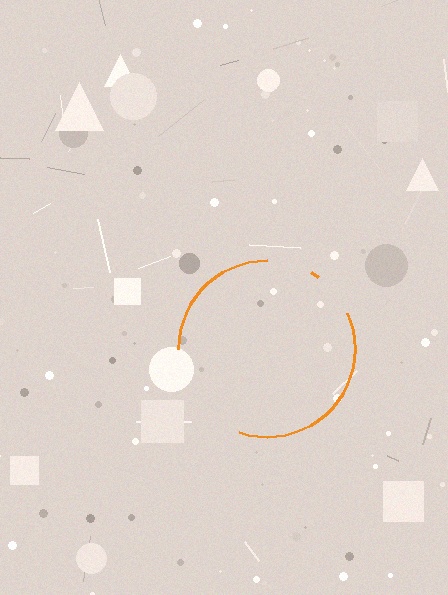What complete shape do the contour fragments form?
The contour fragments form a circle.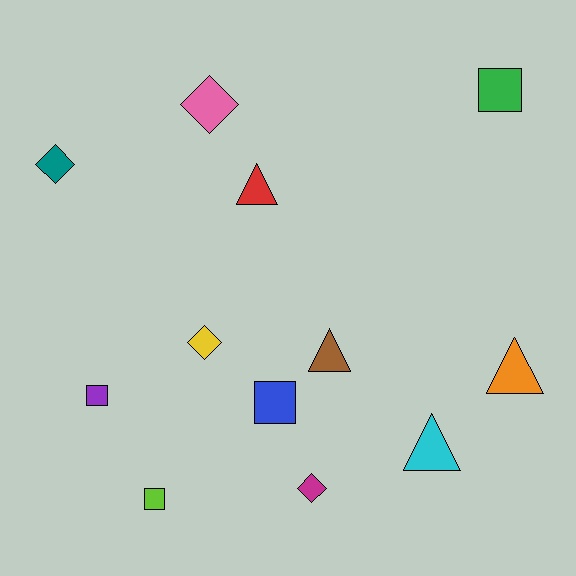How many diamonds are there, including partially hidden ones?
There are 4 diamonds.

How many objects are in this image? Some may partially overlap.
There are 12 objects.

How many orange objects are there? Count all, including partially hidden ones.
There is 1 orange object.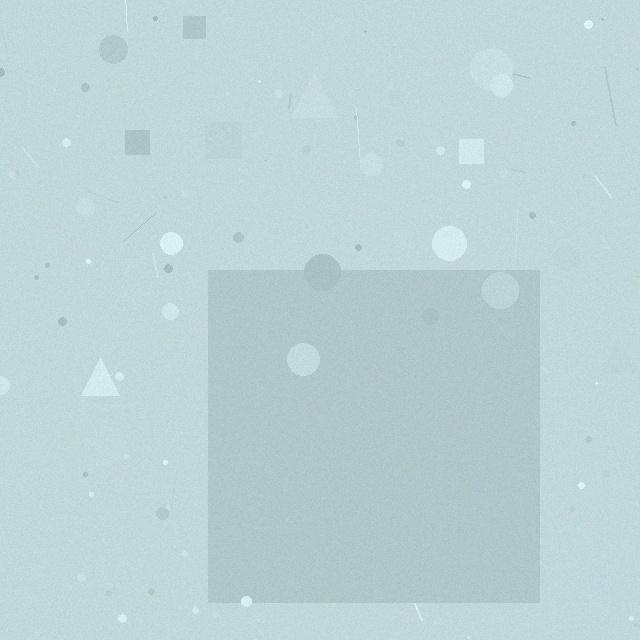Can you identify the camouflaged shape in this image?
The camouflaged shape is a square.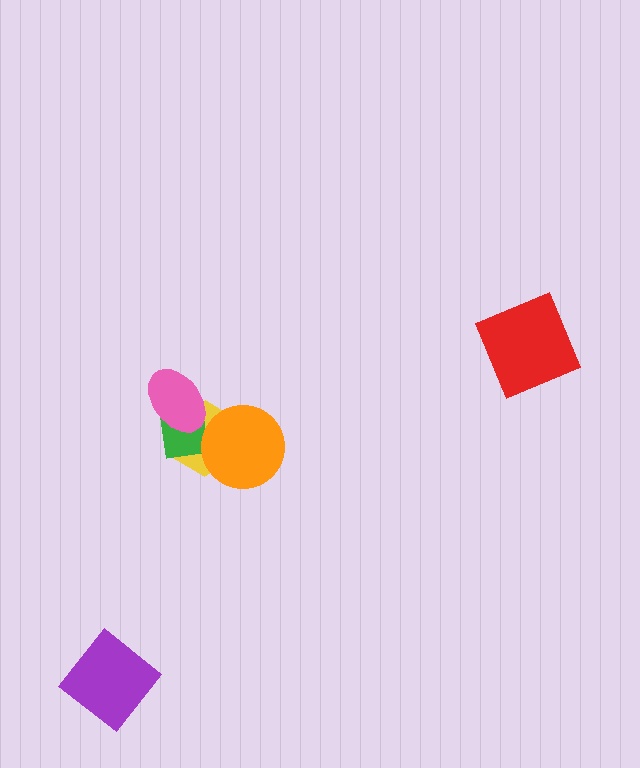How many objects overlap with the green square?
3 objects overlap with the green square.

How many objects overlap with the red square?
0 objects overlap with the red square.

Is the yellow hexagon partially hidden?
Yes, it is partially covered by another shape.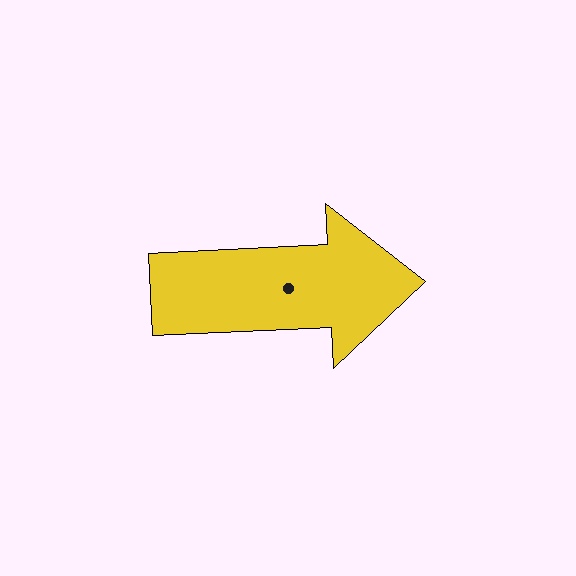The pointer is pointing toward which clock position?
Roughly 3 o'clock.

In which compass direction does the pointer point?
East.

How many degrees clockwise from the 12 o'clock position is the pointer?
Approximately 87 degrees.